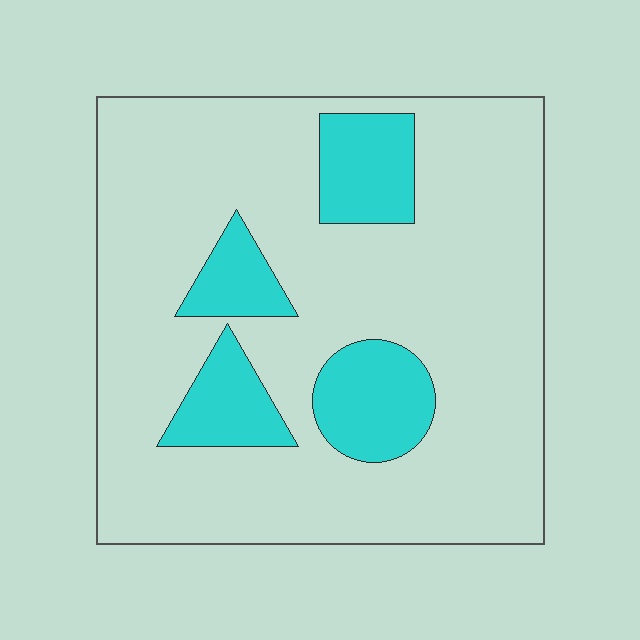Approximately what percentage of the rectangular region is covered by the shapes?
Approximately 20%.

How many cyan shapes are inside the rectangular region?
4.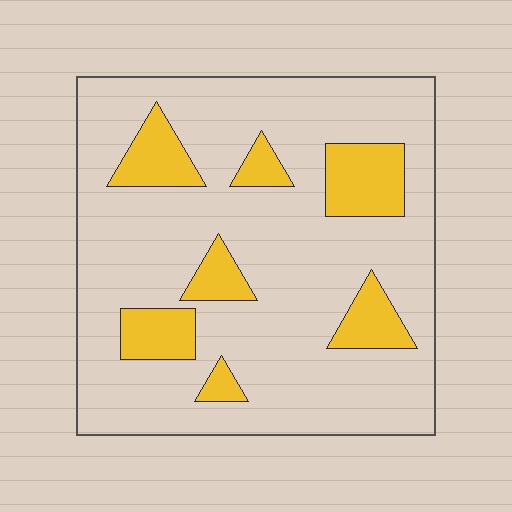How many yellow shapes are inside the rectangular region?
7.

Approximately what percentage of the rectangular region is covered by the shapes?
Approximately 20%.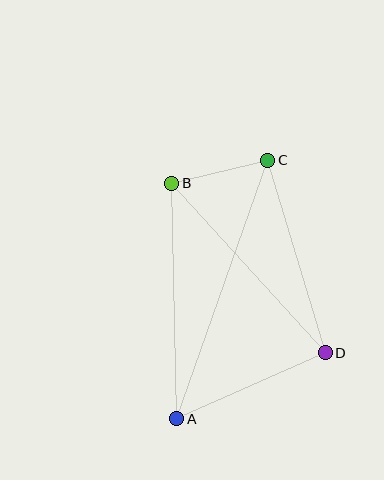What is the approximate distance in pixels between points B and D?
The distance between B and D is approximately 229 pixels.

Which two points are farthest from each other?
Points A and C are farthest from each other.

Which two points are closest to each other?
Points B and C are closest to each other.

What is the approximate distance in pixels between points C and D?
The distance between C and D is approximately 201 pixels.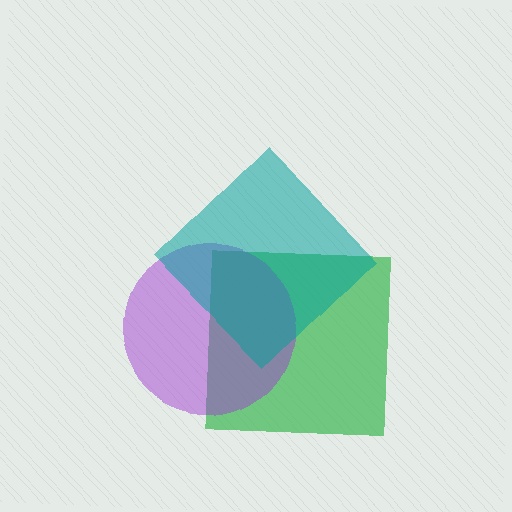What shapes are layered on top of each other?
The layered shapes are: a green square, a purple circle, a teal diamond.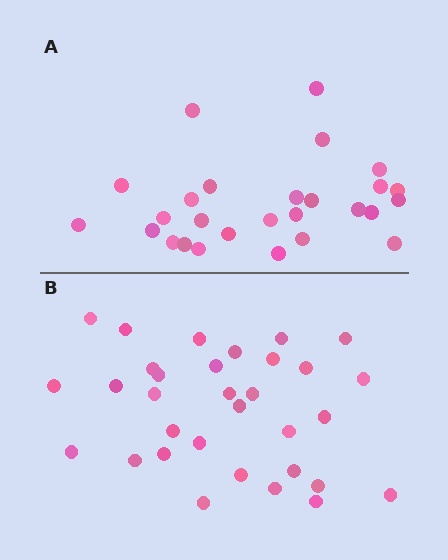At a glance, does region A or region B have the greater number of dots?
Region B (the bottom region) has more dots.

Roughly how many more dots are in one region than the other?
Region B has about 5 more dots than region A.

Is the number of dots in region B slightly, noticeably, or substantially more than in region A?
Region B has only slightly more — the two regions are fairly close. The ratio is roughly 1.2 to 1.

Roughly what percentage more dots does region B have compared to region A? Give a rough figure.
About 20% more.